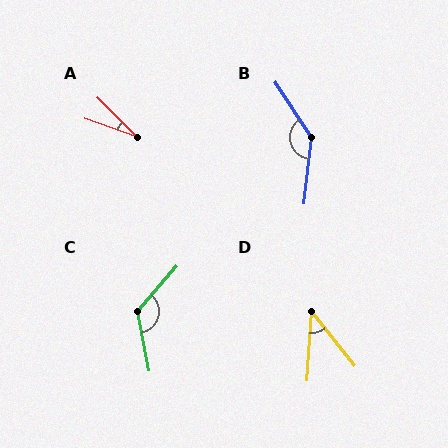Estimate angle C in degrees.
Approximately 128 degrees.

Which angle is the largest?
B, at approximately 141 degrees.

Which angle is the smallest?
A, at approximately 26 degrees.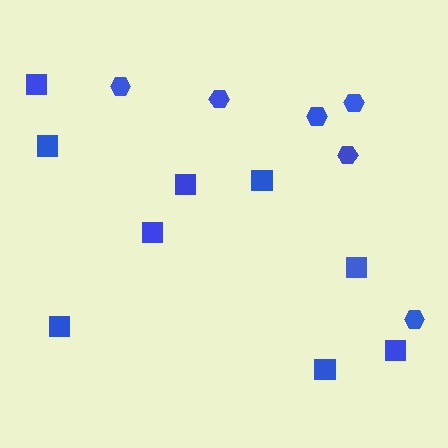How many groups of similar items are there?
There are 2 groups: one group of squares (9) and one group of hexagons (6).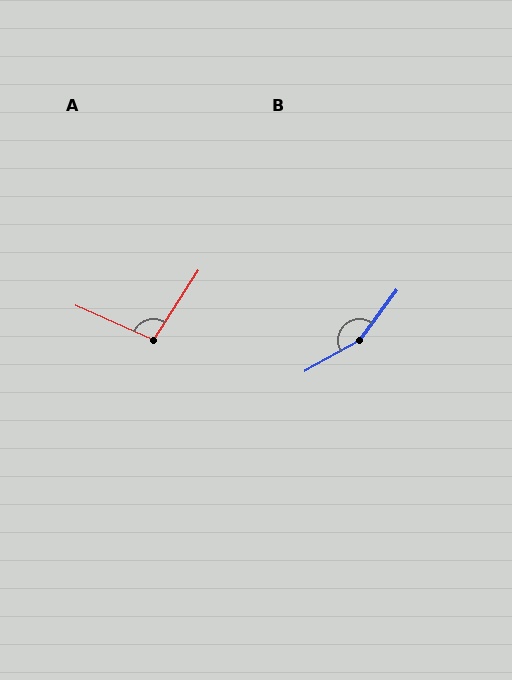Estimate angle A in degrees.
Approximately 99 degrees.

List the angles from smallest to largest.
A (99°), B (156°).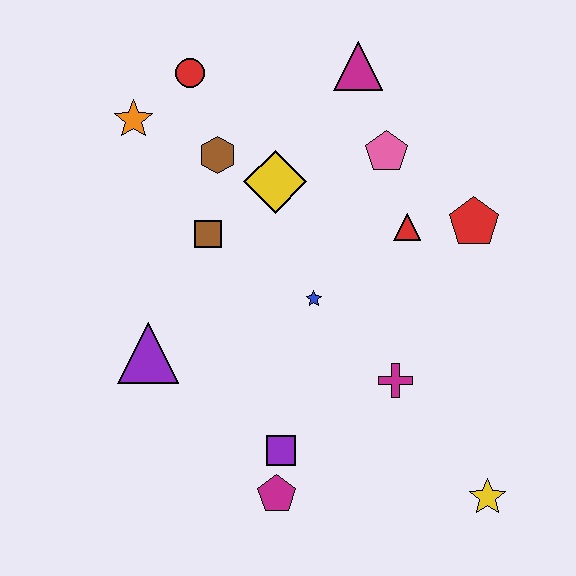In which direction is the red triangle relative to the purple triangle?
The red triangle is to the right of the purple triangle.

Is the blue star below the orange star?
Yes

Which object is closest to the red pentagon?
The red triangle is closest to the red pentagon.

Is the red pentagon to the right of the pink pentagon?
Yes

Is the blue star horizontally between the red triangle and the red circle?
Yes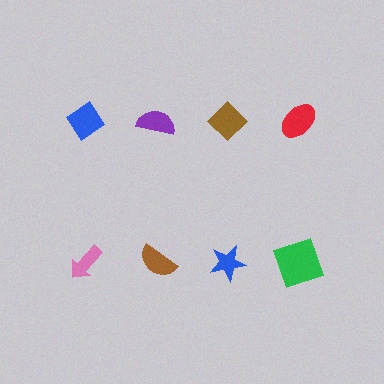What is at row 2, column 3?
A blue star.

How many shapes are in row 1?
4 shapes.